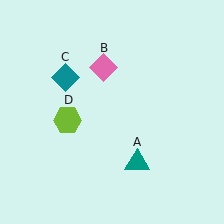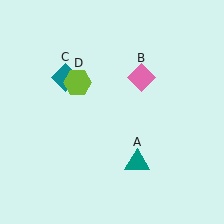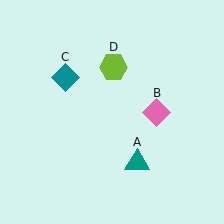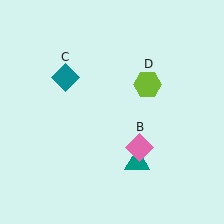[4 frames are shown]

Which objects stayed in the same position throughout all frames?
Teal triangle (object A) and teal diamond (object C) remained stationary.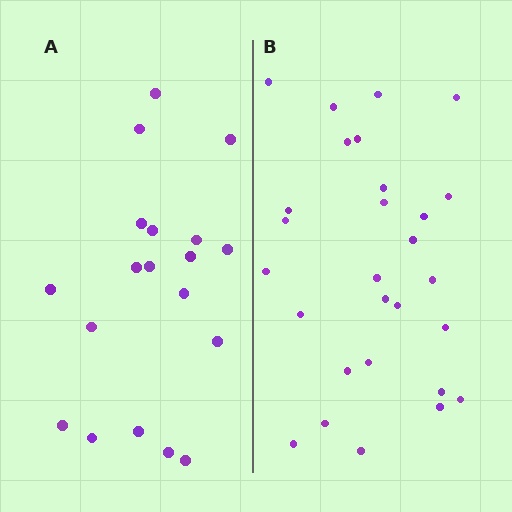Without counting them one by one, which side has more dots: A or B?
Region B (the right region) has more dots.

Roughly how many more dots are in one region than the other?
Region B has roughly 8 or so more dots than region A.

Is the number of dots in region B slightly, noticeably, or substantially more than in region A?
Region B has substantially more. The ratio is roughly 1.5 to 1.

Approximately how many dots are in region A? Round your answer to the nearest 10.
About 20 dots. (The exact count is 19, which rounds to 20.)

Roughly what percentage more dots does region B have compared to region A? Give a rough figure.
About 45% more.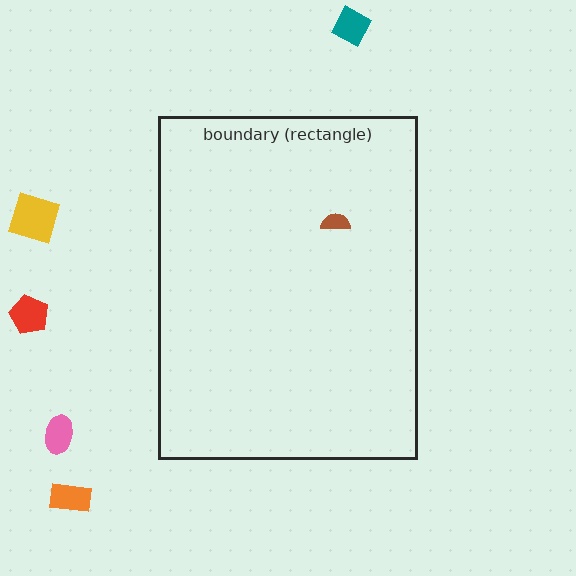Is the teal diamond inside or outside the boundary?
Outside.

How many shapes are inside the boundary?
1 inside, 5 outside.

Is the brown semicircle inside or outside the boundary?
Inside.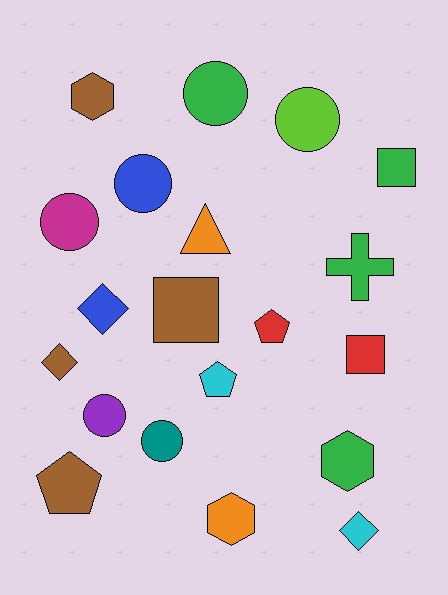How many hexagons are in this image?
There are 3 hexagons.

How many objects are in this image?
There are 20 objects.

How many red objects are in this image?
There are 2 red objects.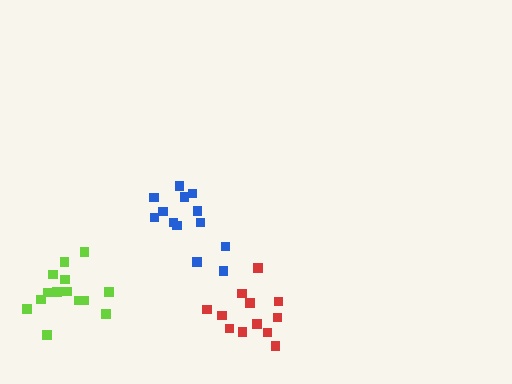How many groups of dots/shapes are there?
There are 3 groups.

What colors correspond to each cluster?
The clusters are colored: lime, red, blue.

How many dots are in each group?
Group 1: 14 dots, Group 2: 12 dots, Group 3: 13 dots (39 total).